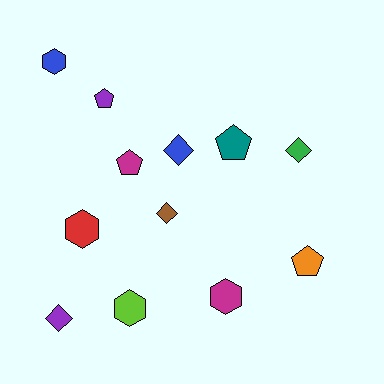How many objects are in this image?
There are 12 objects.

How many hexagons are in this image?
There are 4 hexagons.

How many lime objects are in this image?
There is 1 lime object.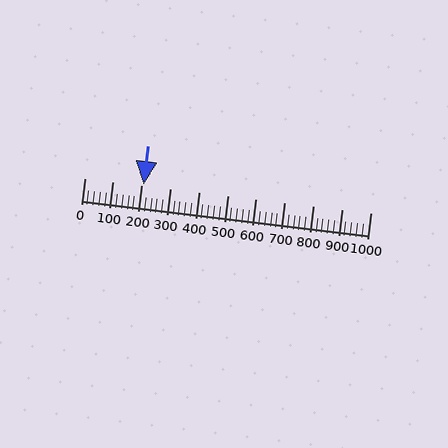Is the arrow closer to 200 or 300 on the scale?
The arrow is closer to 200.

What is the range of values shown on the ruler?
The ruler shows values from 0 to 1000.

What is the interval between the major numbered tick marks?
The major tick marks are spaced 100 units apart.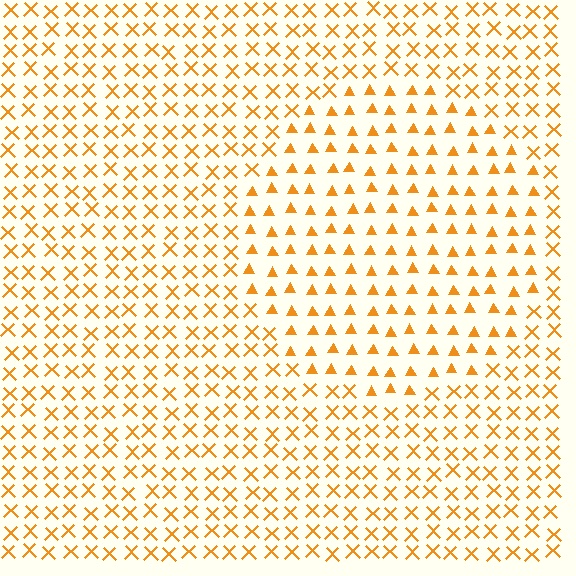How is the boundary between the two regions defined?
The boundary is defined by a change in element shape: triangles inside vs. X marks outside. All elements share the same color and spacing.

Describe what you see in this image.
The image is filled with small orange elements arranged in a uniform grid. A circle-shaped region contains triangles, while the surrounding area contains X marks. The boundary is defined purely by the change in element shape.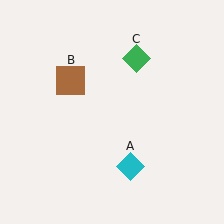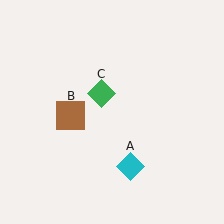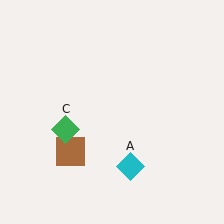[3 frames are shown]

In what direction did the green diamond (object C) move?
The green diamond (object C) moved down and to the left.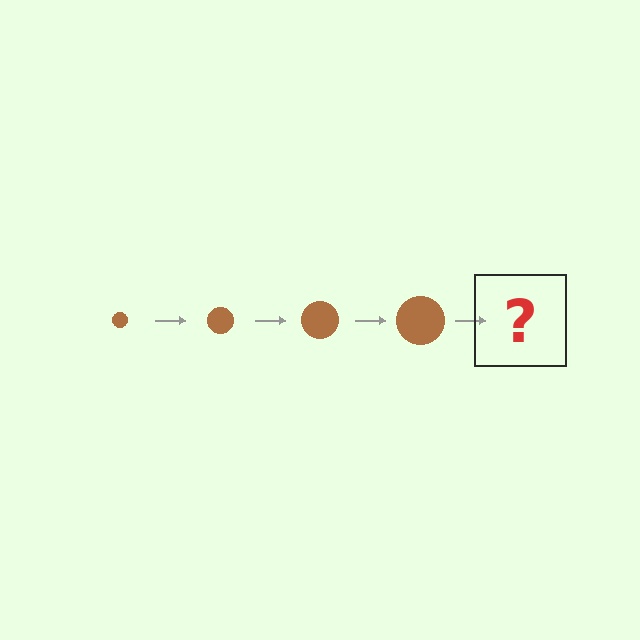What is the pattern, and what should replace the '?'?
The pattern is that the circle gets progressively larger each step. The '?' should be a brown circle, larger than the previous one.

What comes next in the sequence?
The next element should be a brown circle, larger than the previous one.